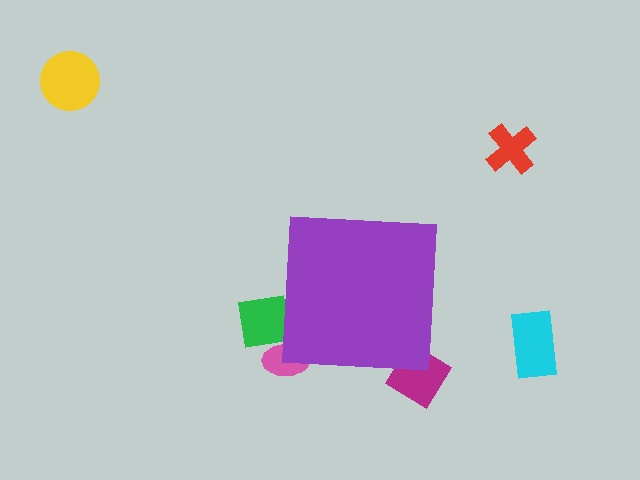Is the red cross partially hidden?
No, the red cross is fully visible.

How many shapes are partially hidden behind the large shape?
3 shapes are partially hidden.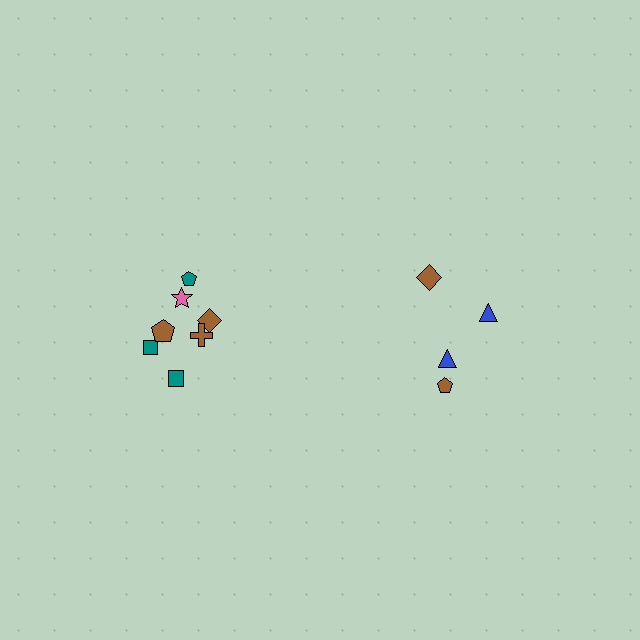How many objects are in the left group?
There are 7 objects.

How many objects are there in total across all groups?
There are 11 objects.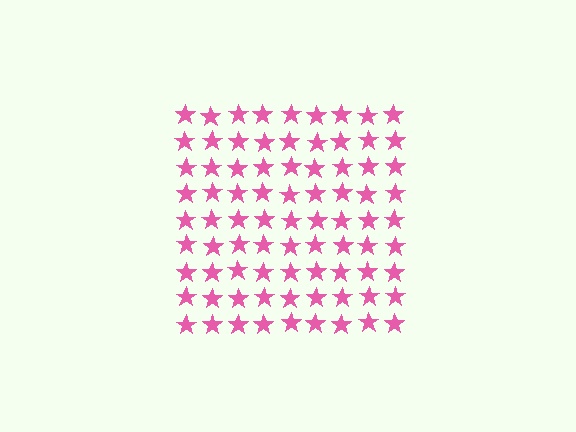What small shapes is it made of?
It is made of small stars.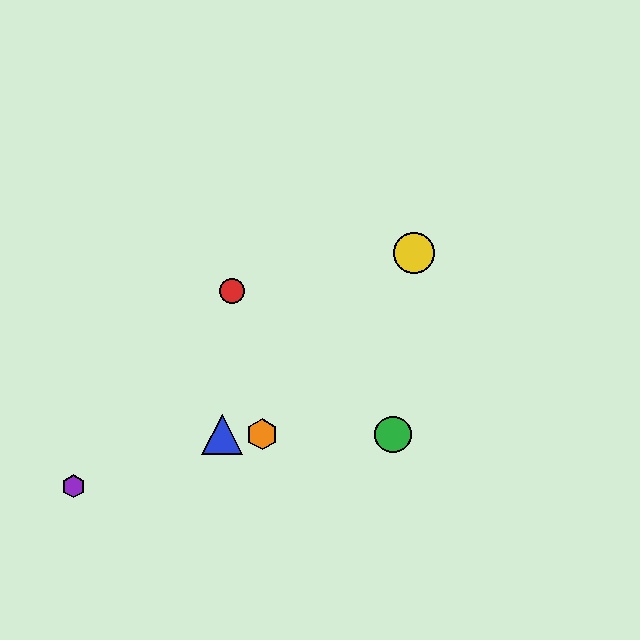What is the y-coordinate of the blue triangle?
The blue triangle is at y≈434.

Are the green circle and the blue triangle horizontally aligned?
Yes, both are at y≈434.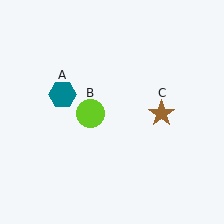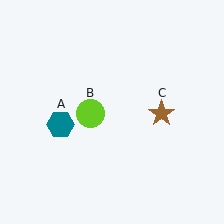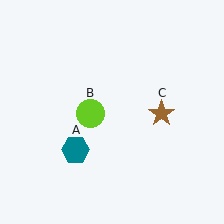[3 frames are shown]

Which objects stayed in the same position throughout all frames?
Lime circle (object B) and brown star (object C) remained stationary.